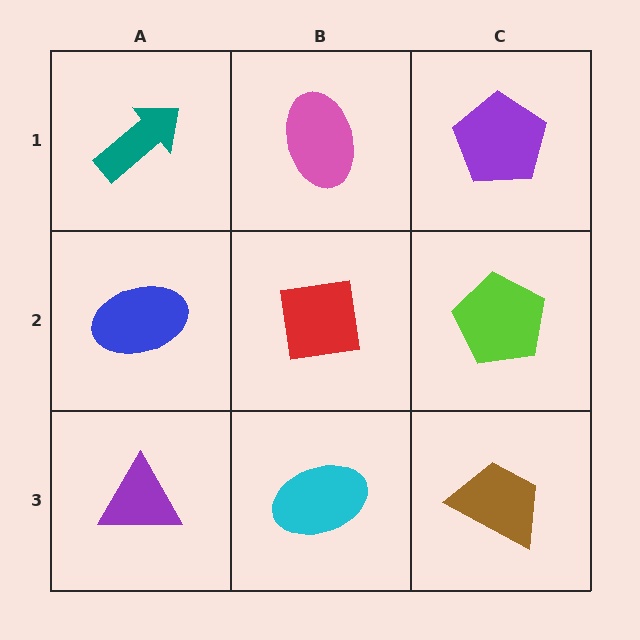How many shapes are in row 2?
3 shapes.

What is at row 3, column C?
A brown trapezoid.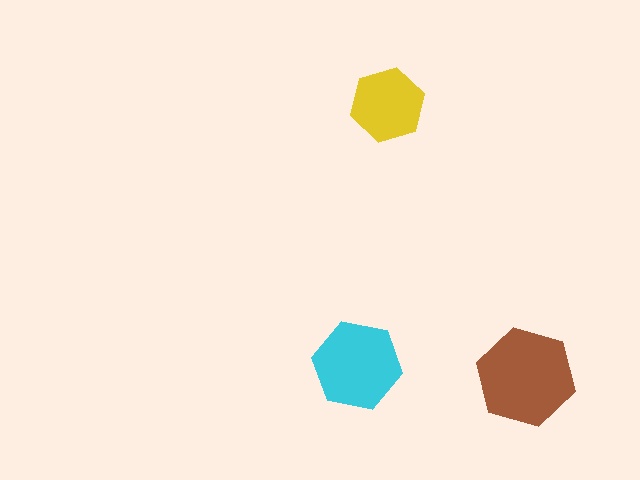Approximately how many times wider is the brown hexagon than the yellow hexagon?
About 1.5 times wider.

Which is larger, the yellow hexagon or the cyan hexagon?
The cyan one.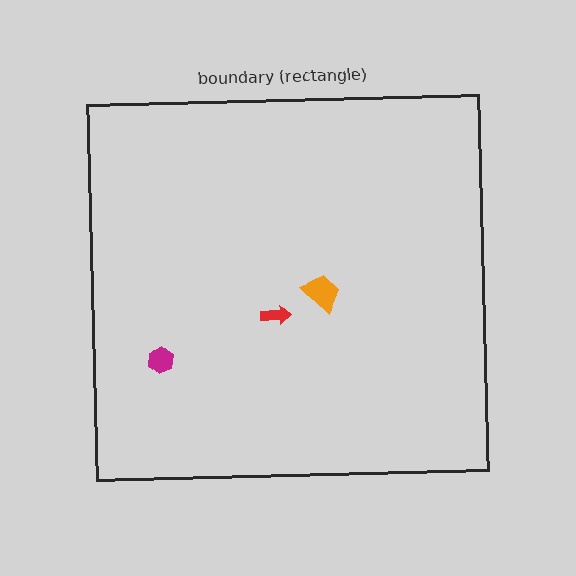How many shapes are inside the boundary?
3 inside, 0 outside.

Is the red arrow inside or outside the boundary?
Inside.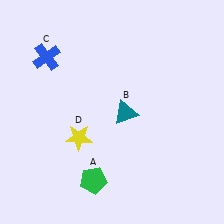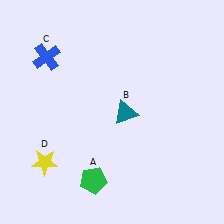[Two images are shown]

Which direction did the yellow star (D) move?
The yellow star (D) moved left.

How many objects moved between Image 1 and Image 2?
1 object moved between the two images.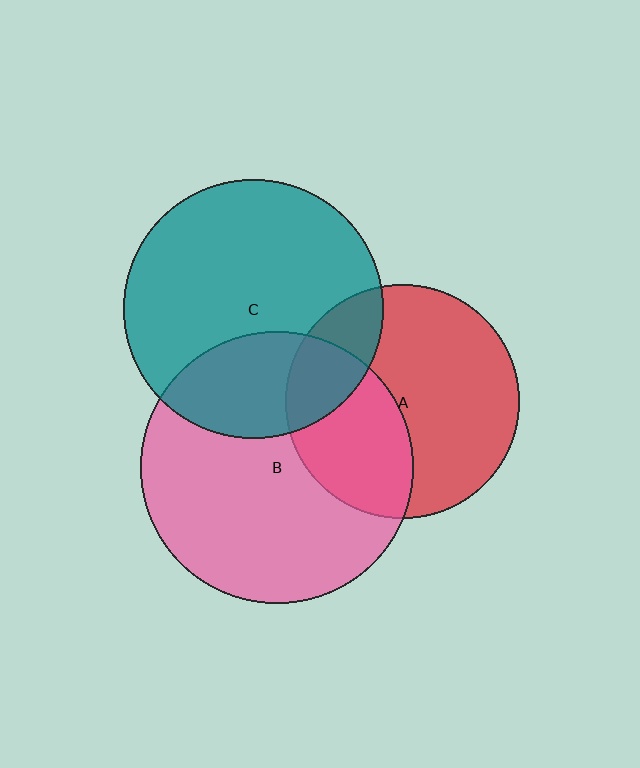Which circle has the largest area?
Circle B (pink).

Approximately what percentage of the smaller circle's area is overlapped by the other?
Approximately 20%.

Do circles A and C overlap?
Yes.